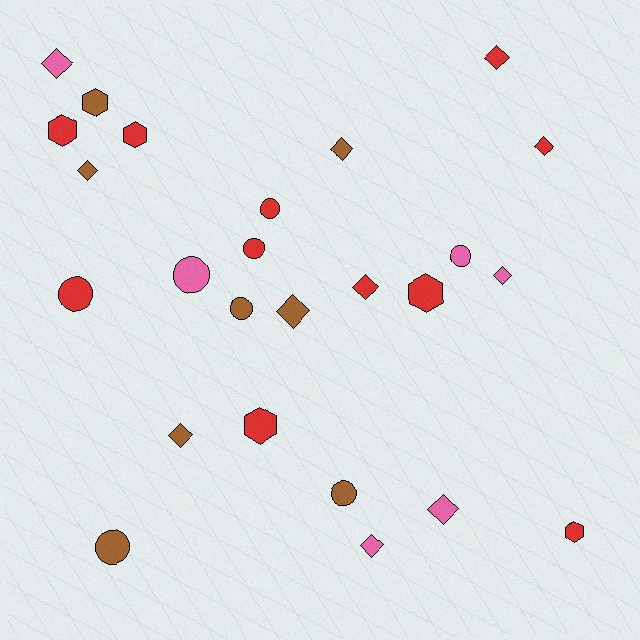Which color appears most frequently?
Red, with 11 objects.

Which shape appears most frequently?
Diamond, with 11 objects.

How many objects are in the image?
There are 25 objects.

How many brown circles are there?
There are 3 brown circles.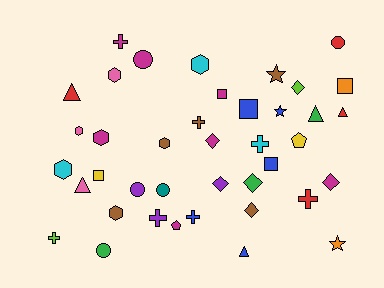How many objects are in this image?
There are 40 objects.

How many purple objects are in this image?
There are 3 purple objects.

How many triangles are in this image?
There are 5 triangles.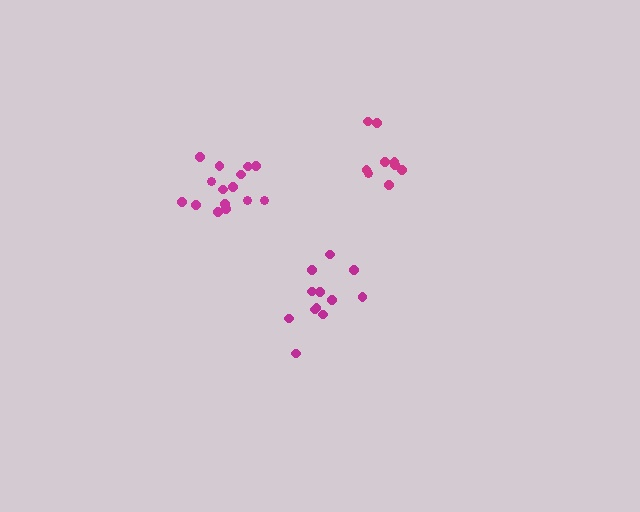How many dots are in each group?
Group 1: 15 dots, Group 2: 12 dots, Group 3: 9 dots (36 total).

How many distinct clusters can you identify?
There are 3 distinct clusters.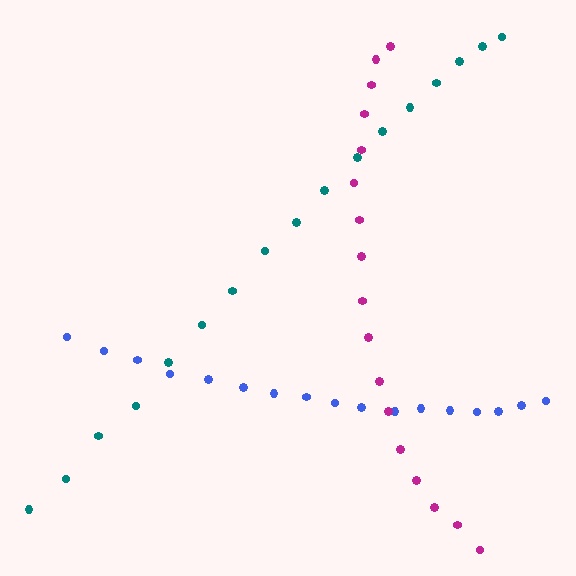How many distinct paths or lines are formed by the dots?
There are 3 distinct paths.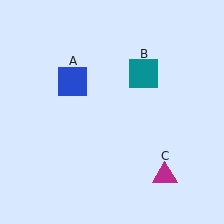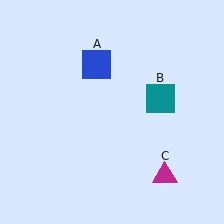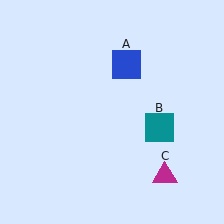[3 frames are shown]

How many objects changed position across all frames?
2 objects changed position: blue square (object A), teal square (object B).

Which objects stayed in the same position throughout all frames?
Magenta triangle (object C) remained stationary.